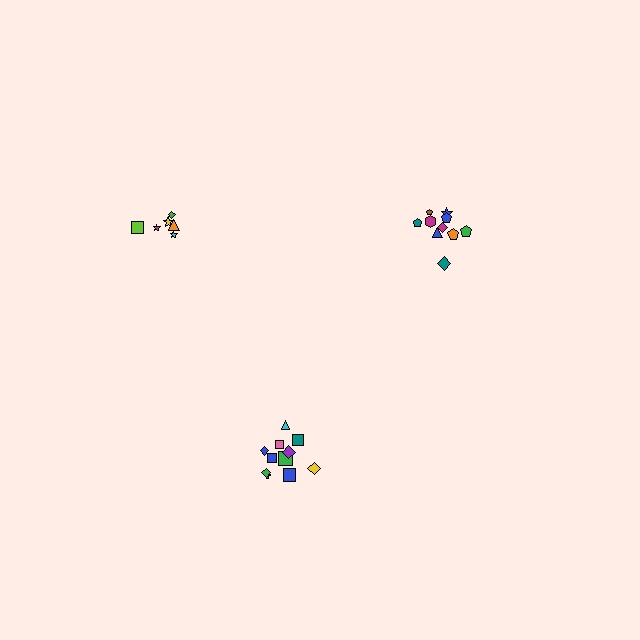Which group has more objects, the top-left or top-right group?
The top-right group.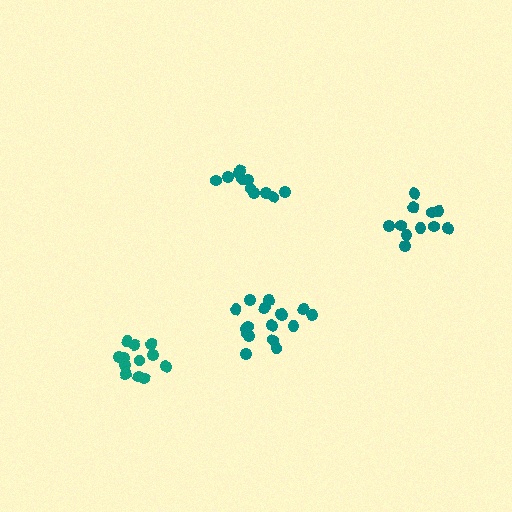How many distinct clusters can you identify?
There are 4 distinct clusters.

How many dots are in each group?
Group 1: 17 dots, Group 2: 11 dots, Group 3: 11 dots, Group 4: 12 dots (51 total).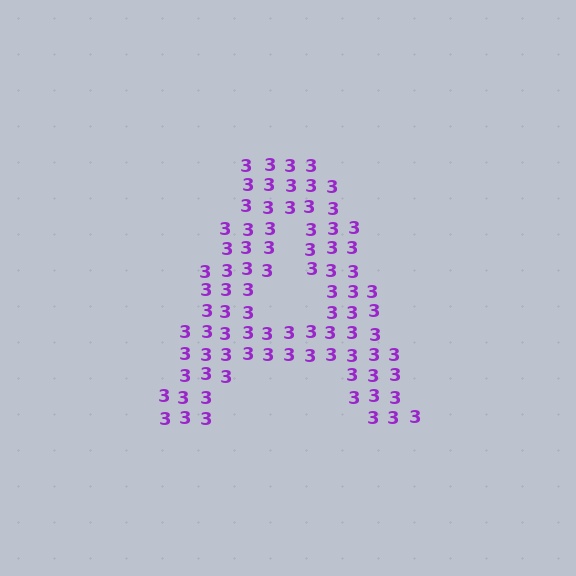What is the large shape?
The large shape is the letter A.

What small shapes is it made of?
It is made of small digit 3's.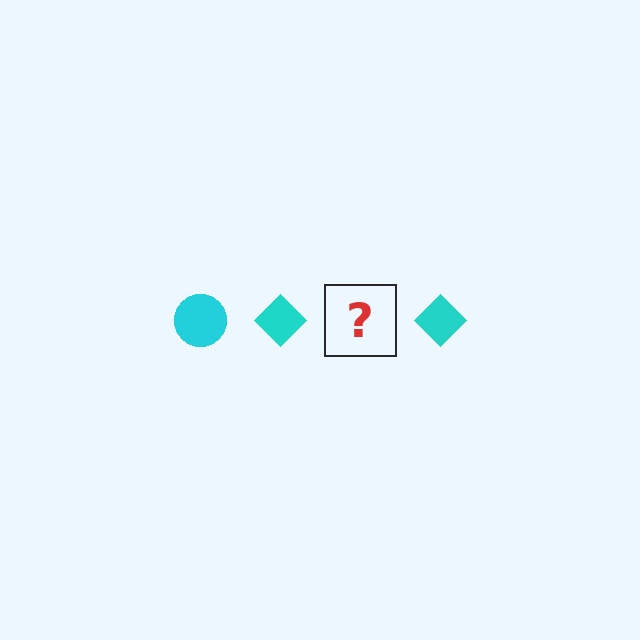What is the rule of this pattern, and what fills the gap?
The rule is that the pattern cycles through circle, diamond shapes in cyan. The gap should be filled with a cyan circle.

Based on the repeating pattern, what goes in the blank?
The blank should be a cyan circle.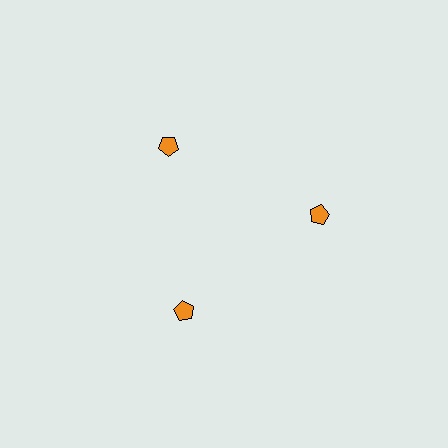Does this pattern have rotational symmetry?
Yes, this pattern has 3-fold rotational symmetry. It looks the same after rotating 120 degrees around the center.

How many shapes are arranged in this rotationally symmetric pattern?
There are 3 shapes, arranged in 3 groups of 1.